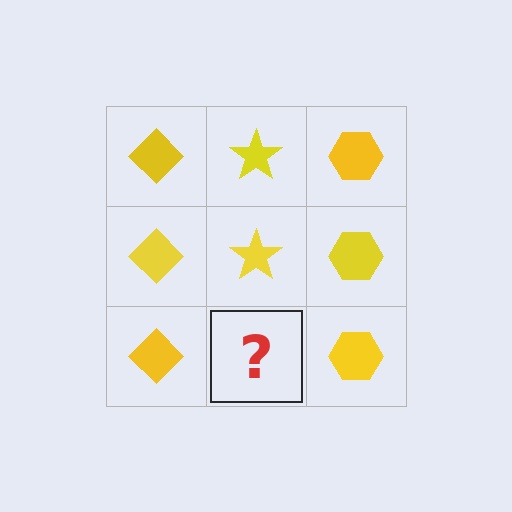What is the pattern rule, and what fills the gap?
The rule is that each column has a consistent shape. The gap should be filled with a yellow star.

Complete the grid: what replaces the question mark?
The question mark should be replaced with a yellow star.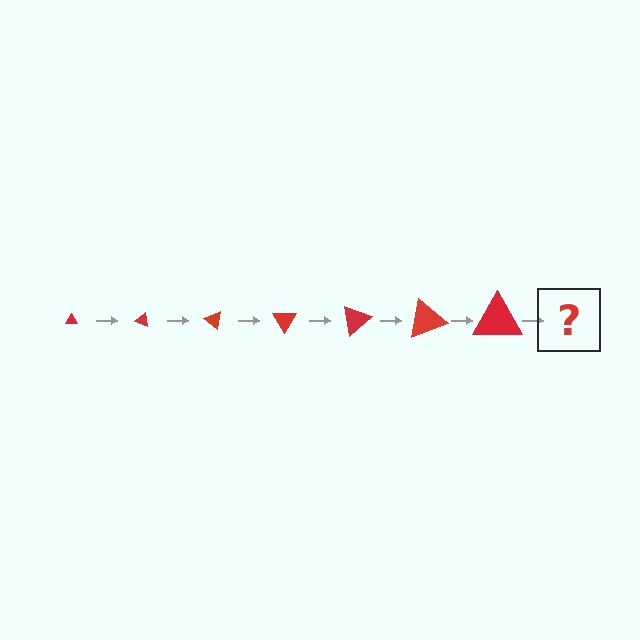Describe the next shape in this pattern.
It should be a triangle, larger than the previous one and rotated 140 degrees from the start.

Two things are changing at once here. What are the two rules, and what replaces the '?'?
The two rules are that the triangle grows larger each step and it rotates 20 degrees each step. The '?' should be a triangle, larger than the previous one and rotated 140 degrees from the start.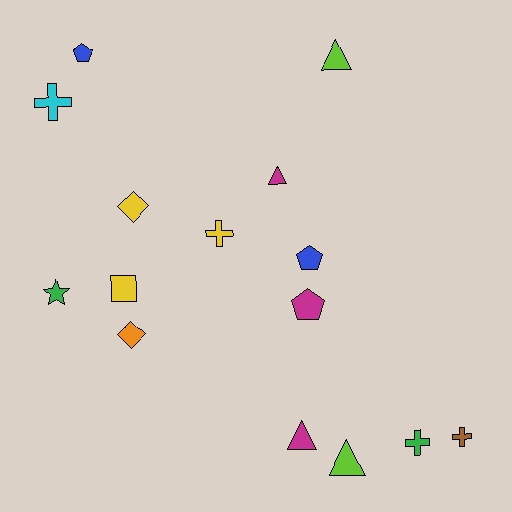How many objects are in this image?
There are 15 objects.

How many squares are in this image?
There is 1 square.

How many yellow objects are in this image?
There are 3 yellow objects.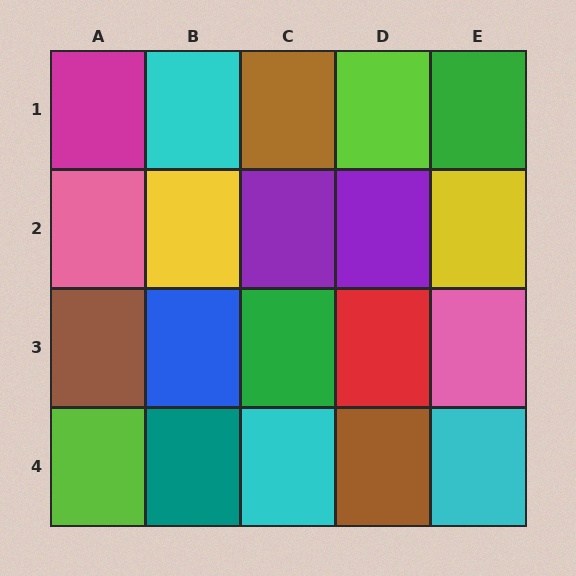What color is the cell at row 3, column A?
Brown.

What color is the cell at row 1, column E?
Green.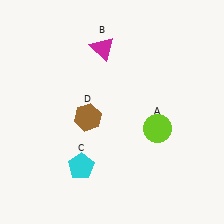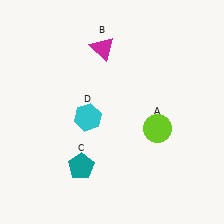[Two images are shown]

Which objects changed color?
C changed from cyan to teal. D changed from brown to cyan.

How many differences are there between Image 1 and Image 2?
There are 2 differences between the two images.